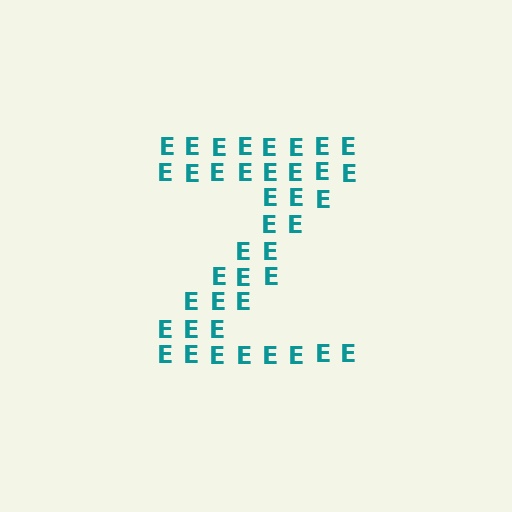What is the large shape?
The large shape is the letter Z.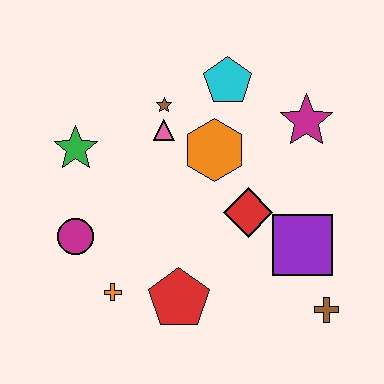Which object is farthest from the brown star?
The brown cross is farthest from the brown star.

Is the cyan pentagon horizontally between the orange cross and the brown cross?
Yes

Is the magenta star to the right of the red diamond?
Yes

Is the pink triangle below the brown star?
Yes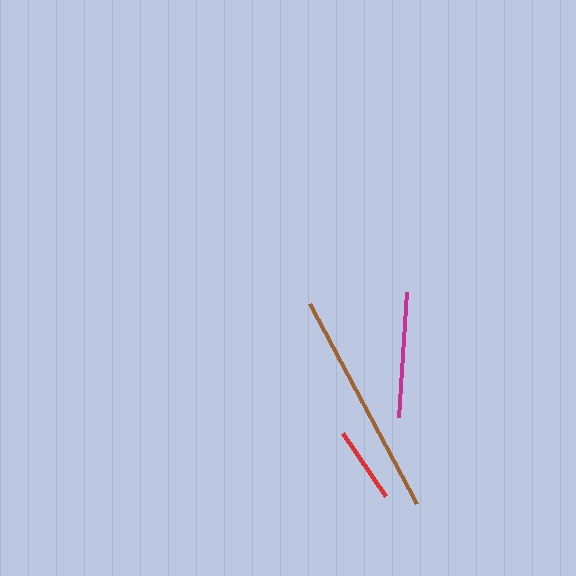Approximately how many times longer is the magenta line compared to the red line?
The magenta line is approximately 1.6 times the length of the red line.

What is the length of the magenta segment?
The magenta segment is approximately 125 pixels long.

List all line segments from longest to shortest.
From longest to shortest: brown, magenta, red.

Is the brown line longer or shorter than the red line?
The brown line is longer than the red line.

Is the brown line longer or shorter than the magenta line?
The brown line is longer than the magenta line.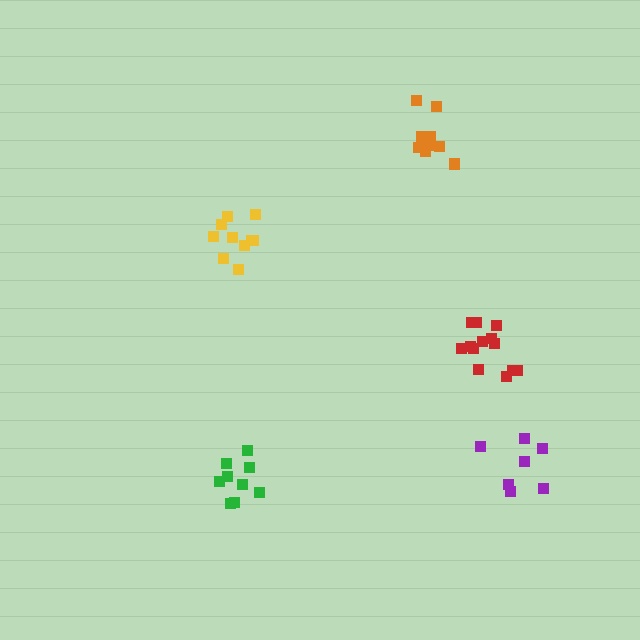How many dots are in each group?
Group 1: 9 dots, Group 2: 10 dots, Group 3: 13 dots, Group 4: 9 dots, Group 5: 7 dots (48 total).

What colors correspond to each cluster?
The clusters are colored: green, yellow, red, orange, purple.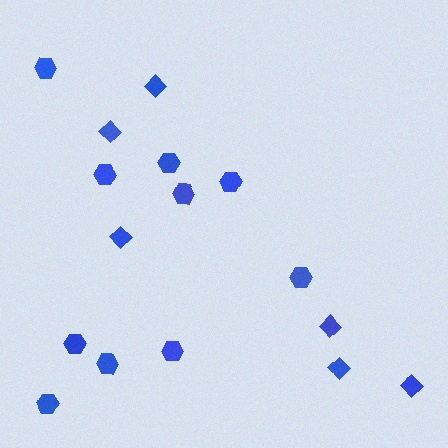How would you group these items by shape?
There are 2 groups: one group of hexagons (10) and one group of diamonds (6).